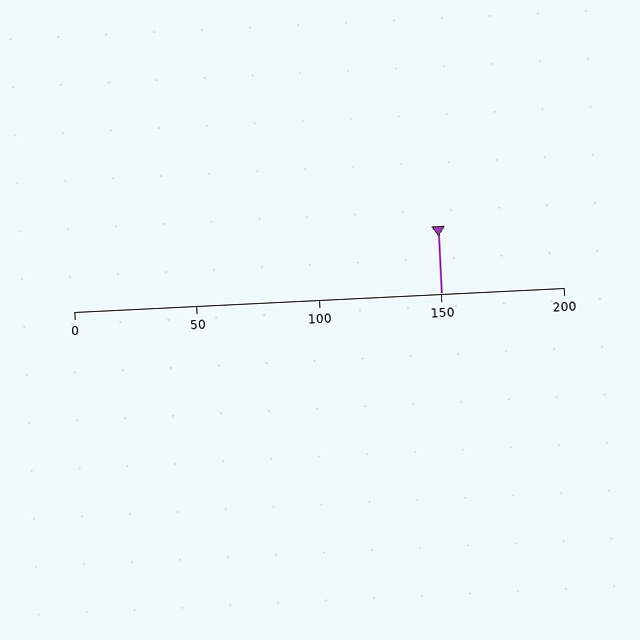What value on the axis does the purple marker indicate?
The marker indicates approximately 150.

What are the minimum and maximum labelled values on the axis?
The axis runs from 0 to 200.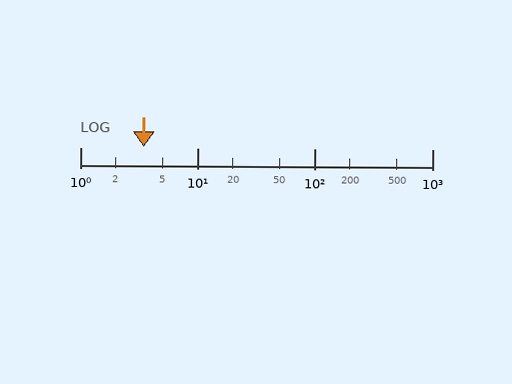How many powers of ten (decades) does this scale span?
The scale spans 3 decades, from 1 to 1000.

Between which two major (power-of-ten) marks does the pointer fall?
The pointer is between 1 and 10.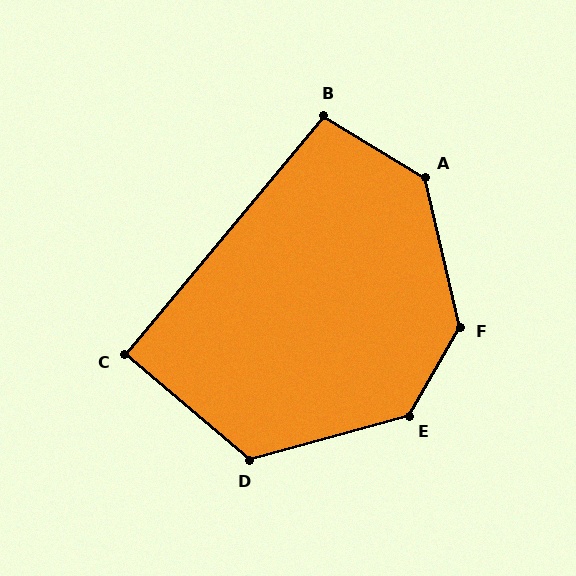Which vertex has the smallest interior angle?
C, at approximately 91 degrees.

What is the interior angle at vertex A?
Approximately 134 degrees (obtuse).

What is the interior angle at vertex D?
Approximately 124 degrees (obtuse).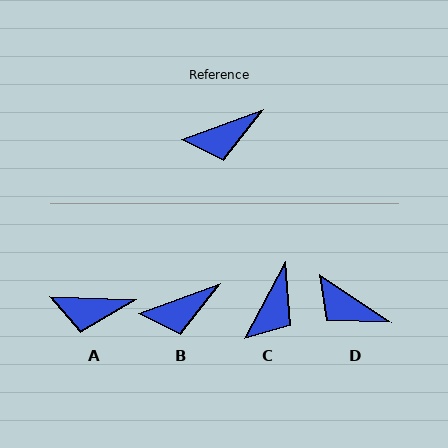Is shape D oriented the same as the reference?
No, it is off by about 54 degrees.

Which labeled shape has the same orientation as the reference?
B.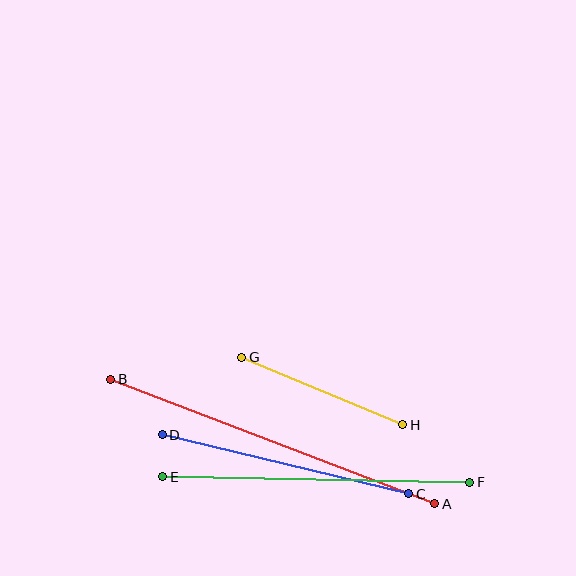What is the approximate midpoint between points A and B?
The midpoint is at approximately (273, 442) pixels.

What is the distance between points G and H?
The distance is approximately 174 pixels.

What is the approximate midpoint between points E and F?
The midpoint is at approximately (316, 479) pixels.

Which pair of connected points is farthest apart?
Points A and B are farthest apart.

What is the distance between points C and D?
The distance is approximately 253 pixels.